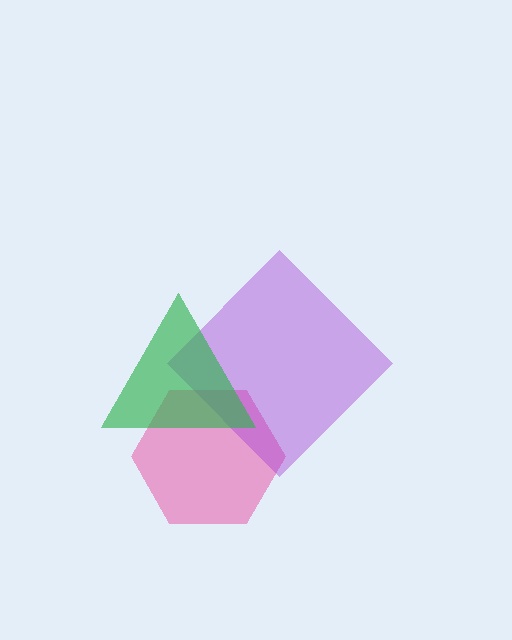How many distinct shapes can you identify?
There are 3 distinct shapes: a pink hexagon, a purple diamond, a green triangle.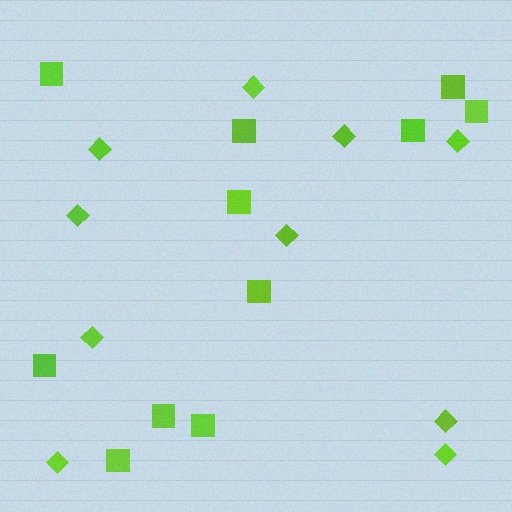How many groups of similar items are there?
There are 2 groups: one group of squares (11) and one group of diamonds (10).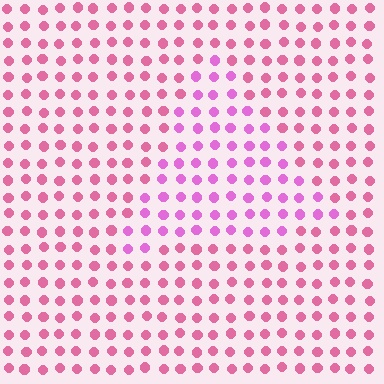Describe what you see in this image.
The image is filled with small pink elements in a uniform arrangement. A triangle-shaped region is visible where the elements are tinted to a slightly different hue, forming a subtle color boundary.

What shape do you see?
I see a triangle.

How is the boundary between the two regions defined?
The boundary is defined purely by a slight shift in hue (about 28 degrees). Spacing, size, and orientation are identical on both sides.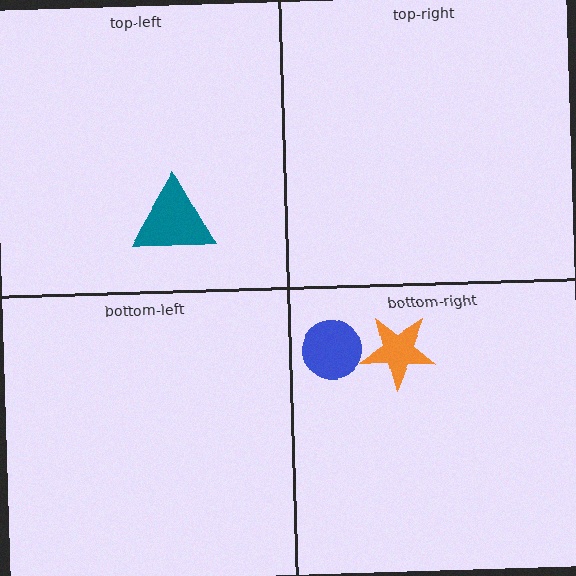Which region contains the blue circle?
The bottom-right region.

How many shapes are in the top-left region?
1.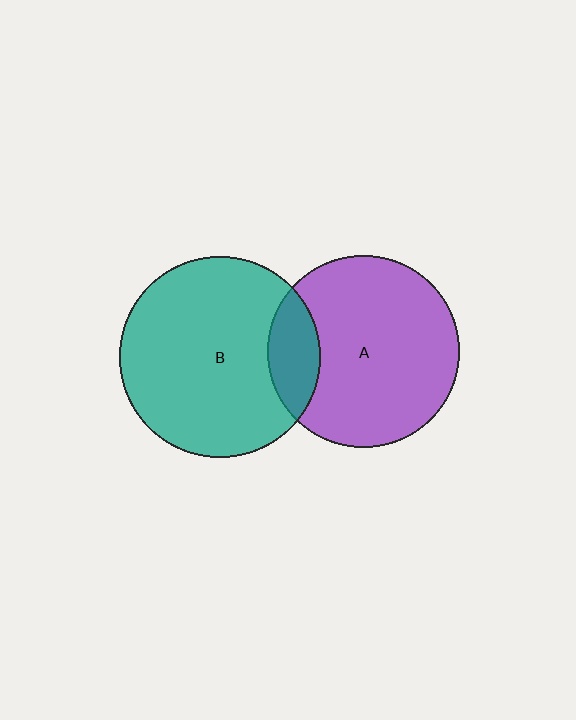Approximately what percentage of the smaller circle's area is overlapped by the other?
Approximately 15%.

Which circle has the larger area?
Circle B (teal).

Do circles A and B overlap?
Yes.